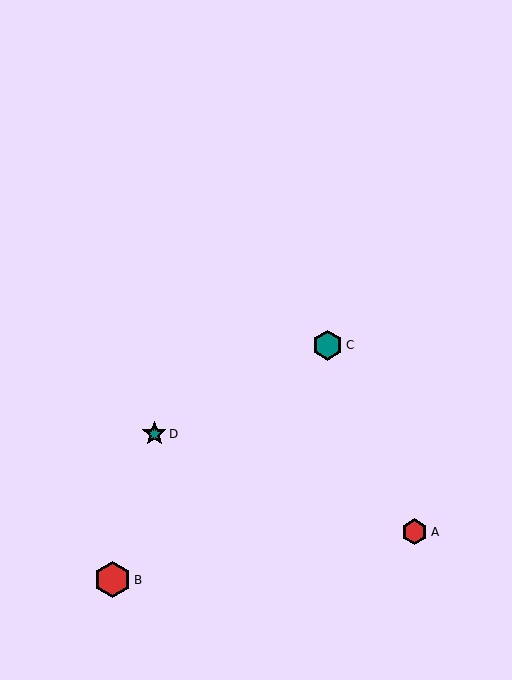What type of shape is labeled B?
Shape B is a red hexagon.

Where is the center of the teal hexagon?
The center of the teal hexagon is at (328, 345).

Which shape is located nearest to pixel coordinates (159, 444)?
The teal star (labeled D) at (154, 434) is nearest to that location.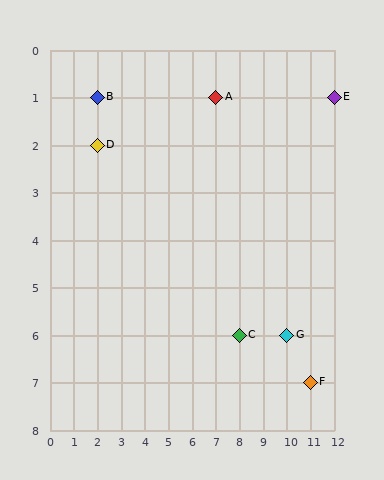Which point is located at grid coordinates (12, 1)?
Point E is at (12, 1).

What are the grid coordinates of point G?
Point G is at grid coordinates (10, 6).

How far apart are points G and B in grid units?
Points G and B are 8 columns and 5 rows apart (about 9.4 grid units diagonally).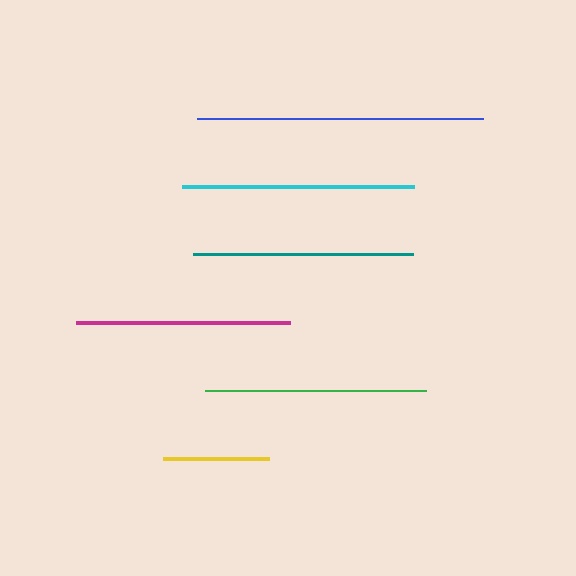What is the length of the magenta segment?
The magenta segment is approximately 215 pixels long.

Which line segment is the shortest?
The yellow line is the shortest at approximately 106 pixels.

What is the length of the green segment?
The green segment is approximately 221 pixels long.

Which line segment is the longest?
The blue line is the longest at approximately 286 pixels.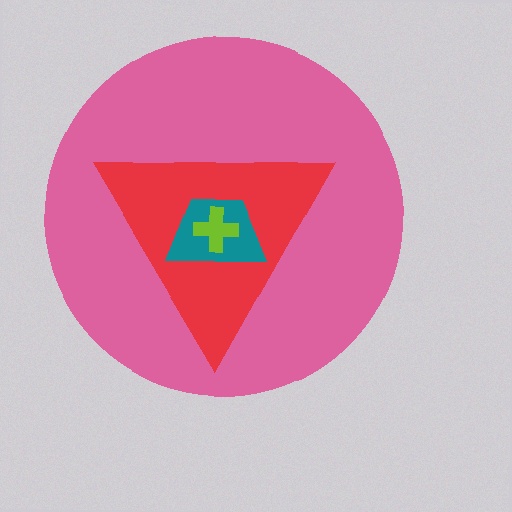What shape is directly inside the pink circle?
The red triangle.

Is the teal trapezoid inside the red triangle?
Yes.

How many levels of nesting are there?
4.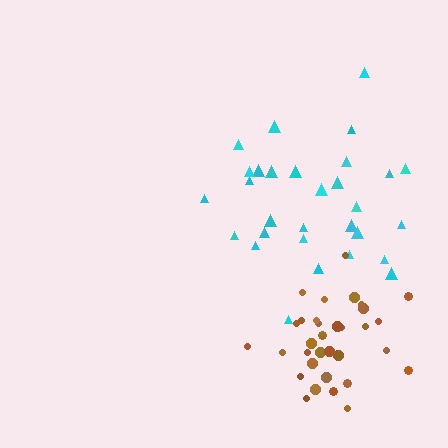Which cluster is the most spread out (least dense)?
Cyan.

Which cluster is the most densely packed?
Brown.